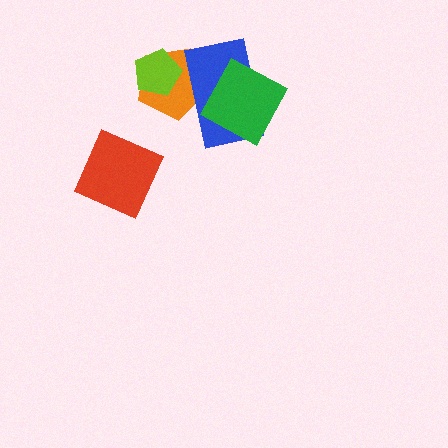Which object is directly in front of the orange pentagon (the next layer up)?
The blue rectangle is directly in front of the orange pentagon.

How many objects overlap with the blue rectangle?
2 objects overlap with the blue rectangle.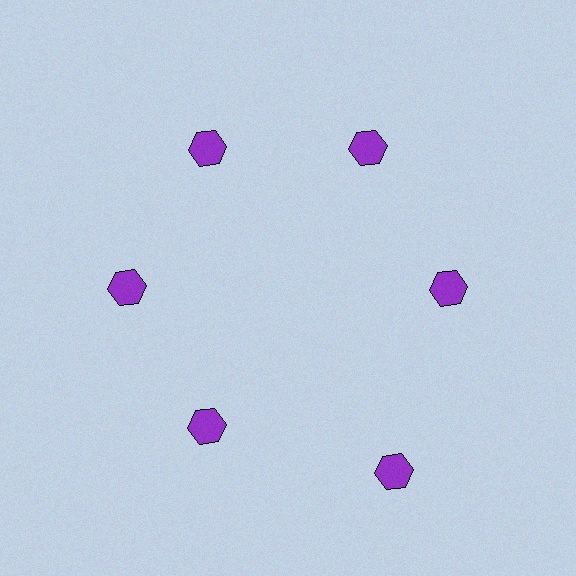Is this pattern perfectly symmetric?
No. The 6 purple hexagons are arranged in a ring, but one element near the 5 o'clock position is pushed outward from the center, breaking the 6-fold rotational symmetry.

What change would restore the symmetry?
The symmetry would be restored by moving it inward, back onto the ring so that all 6 hexagons sit at equal angles and equal distance from the center.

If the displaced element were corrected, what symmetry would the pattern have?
It would have 6-fold rotational symmetry — the pattern would map onto itself every 60 degrees.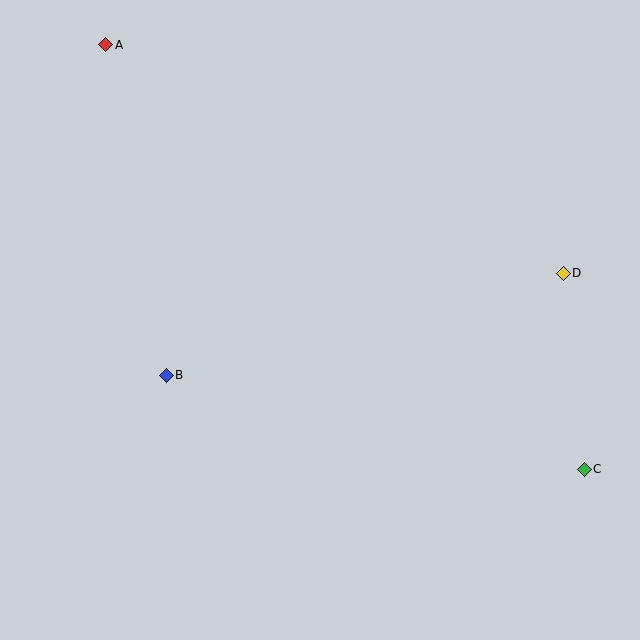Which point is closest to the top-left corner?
Point A is closest to the top-left corner.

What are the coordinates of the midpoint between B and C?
The midpoint between B and C is at (375, 422).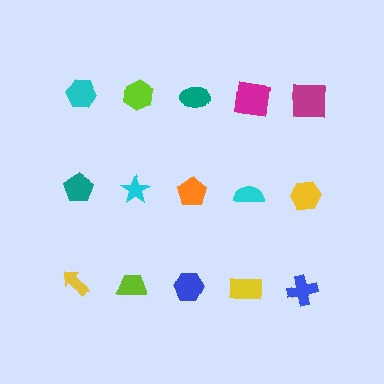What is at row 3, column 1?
A yellow arrow.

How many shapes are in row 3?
5 shapes.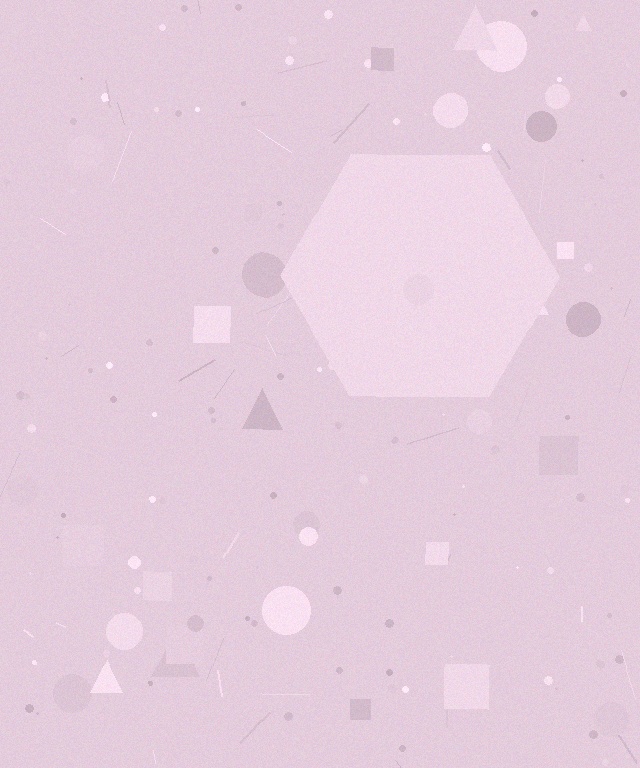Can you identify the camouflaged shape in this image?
The camouflaged shape is a hexagon.